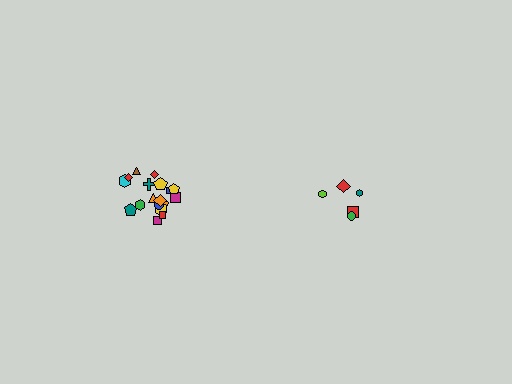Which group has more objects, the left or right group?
The left group.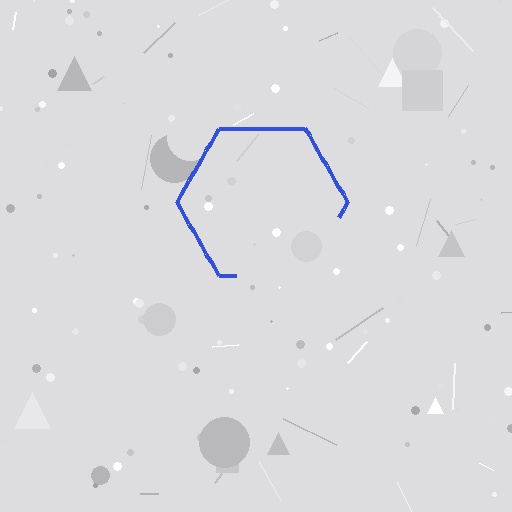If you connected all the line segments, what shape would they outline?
They would outline a hexagon.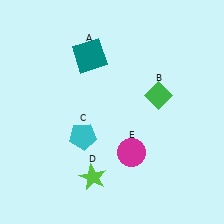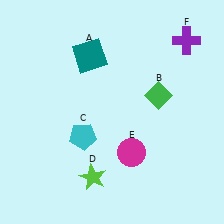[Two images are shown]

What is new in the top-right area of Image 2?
A purple cross (F) was added in the top-right area of Image 2.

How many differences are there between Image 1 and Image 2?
There is 1 difference between the two images.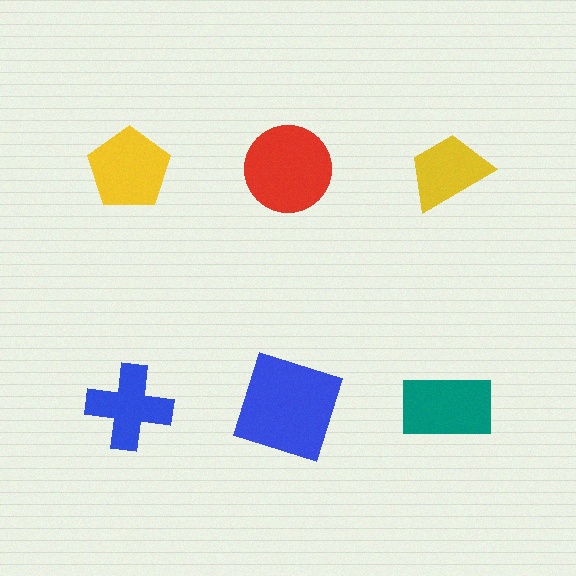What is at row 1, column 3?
A yellow trapezoid.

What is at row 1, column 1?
A yellow pentagon.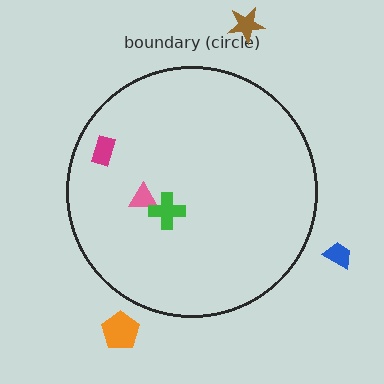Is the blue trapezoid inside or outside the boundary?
Outside.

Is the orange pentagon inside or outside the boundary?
Outside.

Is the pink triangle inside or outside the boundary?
Inside.